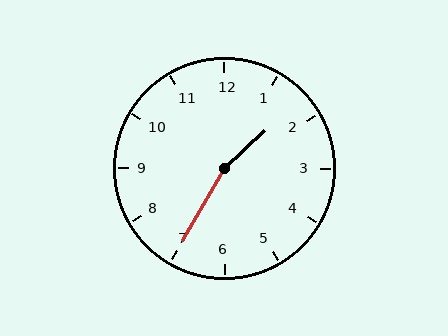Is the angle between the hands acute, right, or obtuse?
It is obtuse.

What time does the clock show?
1:35.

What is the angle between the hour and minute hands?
Approximately 162 degrees.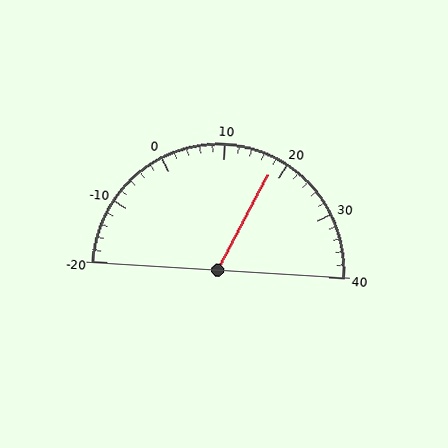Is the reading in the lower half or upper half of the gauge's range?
The reading is in the upper half of the range (-20 to 40).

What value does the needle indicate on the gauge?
The needle indicates approximately 18.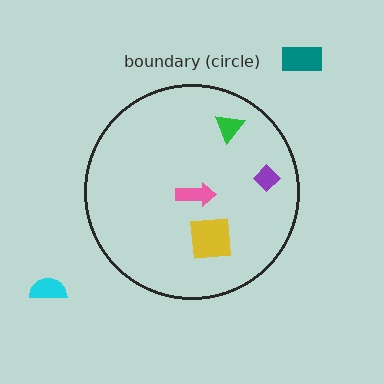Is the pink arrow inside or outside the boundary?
Inside.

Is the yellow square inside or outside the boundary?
Inside.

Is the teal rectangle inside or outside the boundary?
Outside.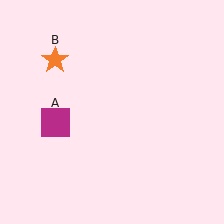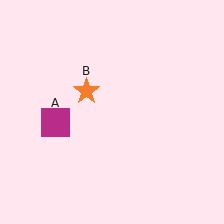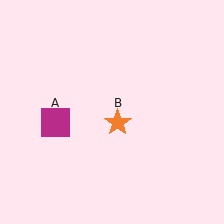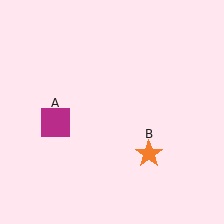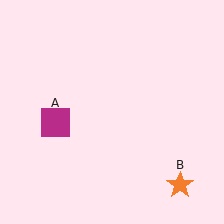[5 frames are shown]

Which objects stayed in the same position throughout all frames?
Magenta square (object A) remained stationary.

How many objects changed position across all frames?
1 object changed position: orange star (object B).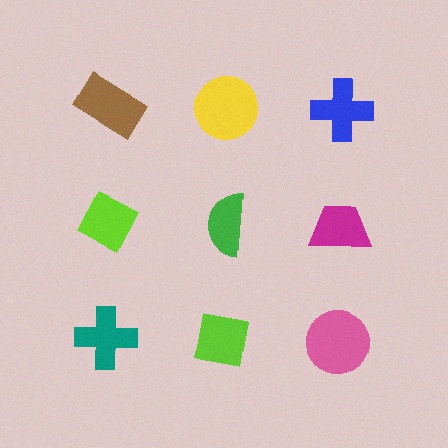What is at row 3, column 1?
A teal cross.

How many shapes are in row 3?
3 shapes.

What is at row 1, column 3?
A blue cross.